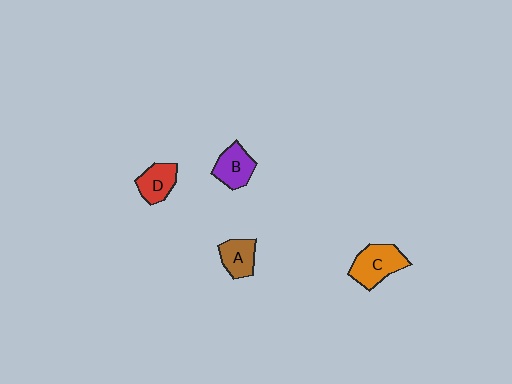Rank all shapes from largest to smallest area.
From largest to smallest: C (orange), B (purple), D (red), A (brown).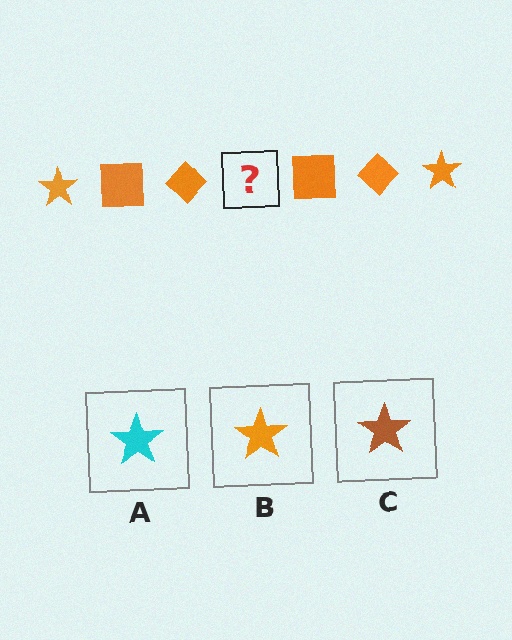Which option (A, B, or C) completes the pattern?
B.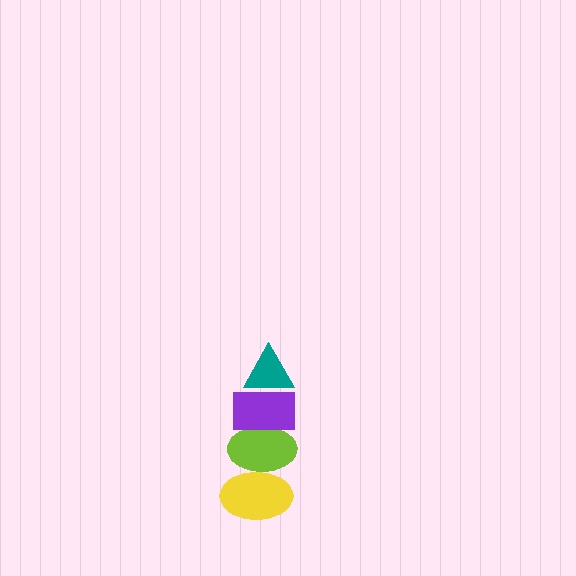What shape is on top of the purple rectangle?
The teal triangle is on top of the purple rectangle.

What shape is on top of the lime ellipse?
The purple rectangle is on top of the lime ellipse.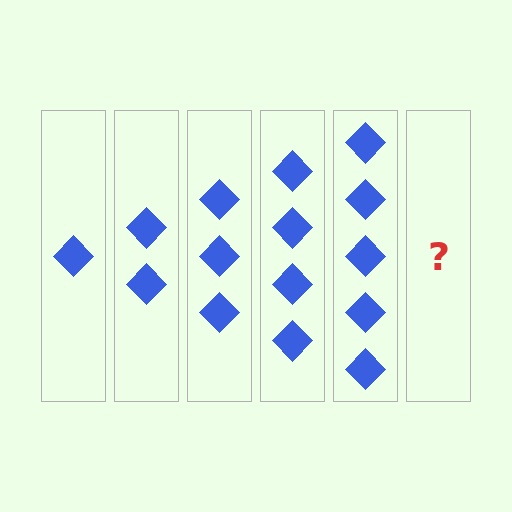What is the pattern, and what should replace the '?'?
The pattern is that each step adds one more diamond. The '?' should be 6 diamonds.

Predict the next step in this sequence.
The next step is 6 diamonds.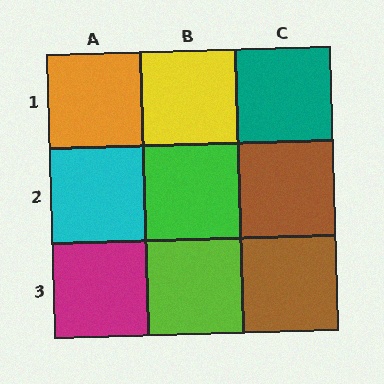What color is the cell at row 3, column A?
Magenta.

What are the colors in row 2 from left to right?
Cyan, green, brown.